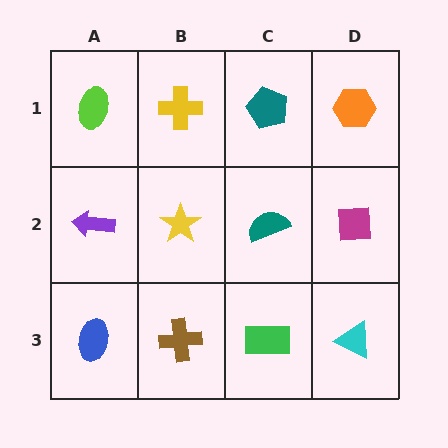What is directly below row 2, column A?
A blue ellipse.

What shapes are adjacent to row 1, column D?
A magenta square (row 2, column D), a teal pentagon (row 1, column C).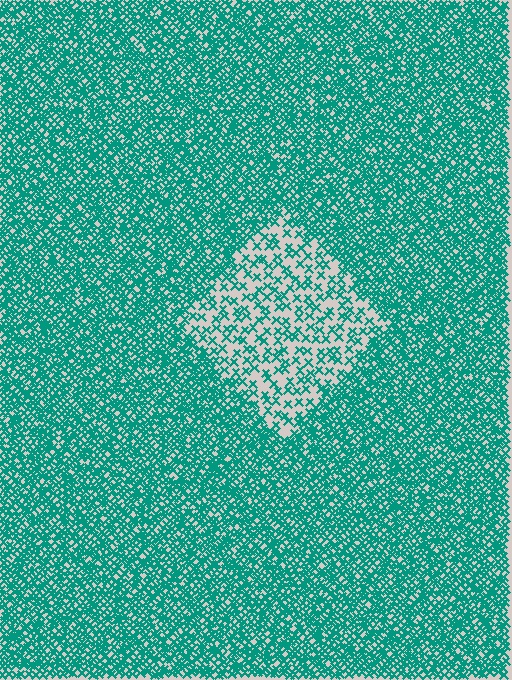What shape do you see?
I see a diamond.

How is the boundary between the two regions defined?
The boundary is defined by a change in element density (approximately 2.6x ratio). All elements are the same color, size, and shape.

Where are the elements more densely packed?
The elements are more densely packed outside the diamond boundary.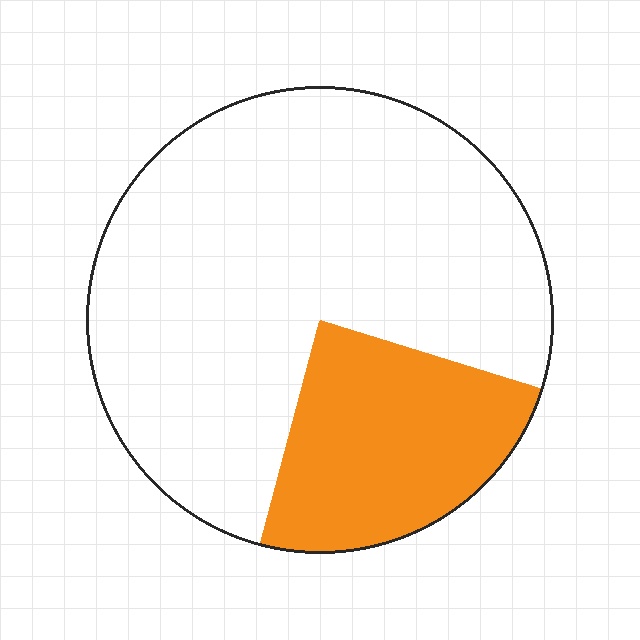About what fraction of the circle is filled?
About one quarter (1/4).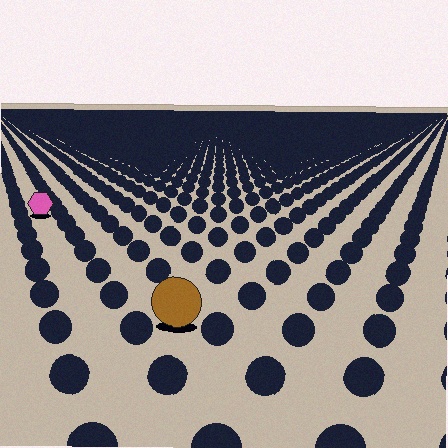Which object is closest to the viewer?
The brown circle is closest. The texture marks near it are larger and more spread out.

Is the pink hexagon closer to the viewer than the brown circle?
No. The brown circle is closer — you can tell from the texture gradient: the ground texture is coarser near it.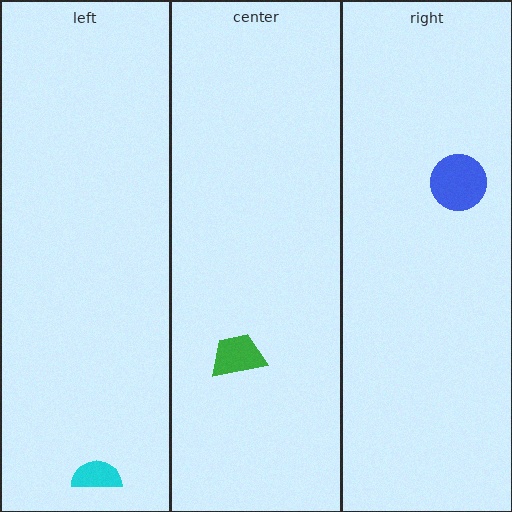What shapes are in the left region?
The cyan semicircle.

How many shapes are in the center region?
1.